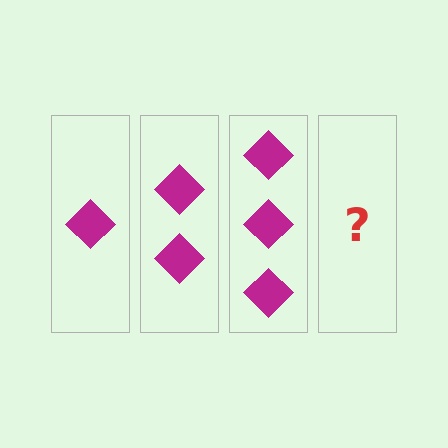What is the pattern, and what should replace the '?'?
The pattern is that each step adds one more diamond. The '?' should be 4 diamonds.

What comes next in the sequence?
The next element should be 4 diamonds.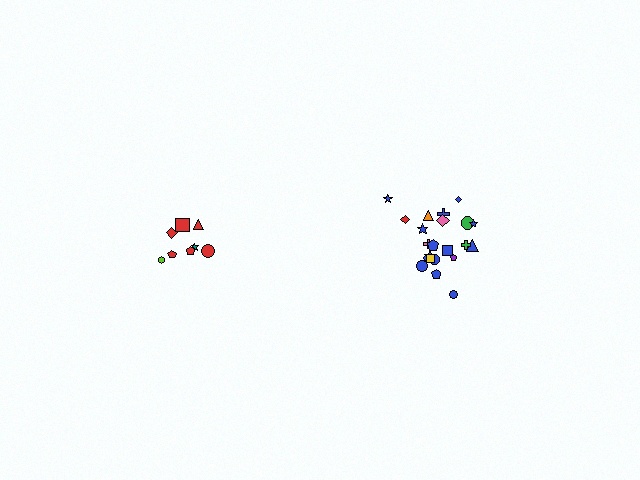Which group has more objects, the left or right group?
The right group.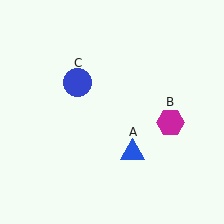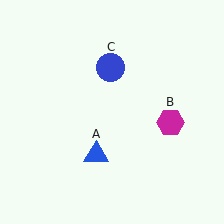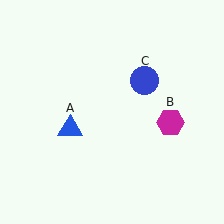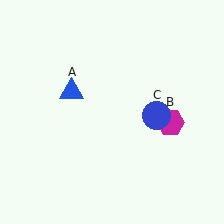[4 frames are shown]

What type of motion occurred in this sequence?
The blue triangle (object A), blue circle (object C) rotated clockwise around the center of the scene.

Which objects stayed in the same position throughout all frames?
Magenta hexagon (object B) remained stationary.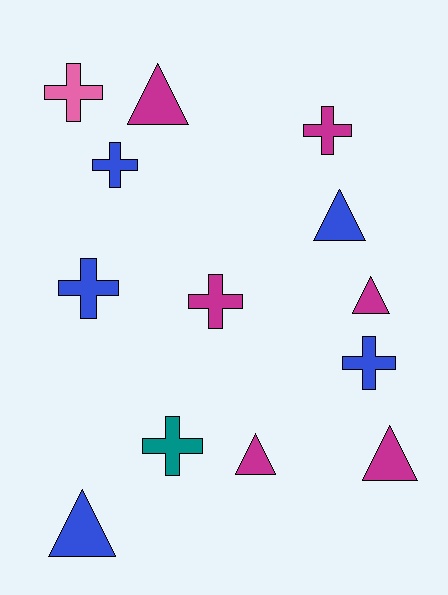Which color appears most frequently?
Magenta, with 6 objects.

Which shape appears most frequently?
Cross, with 7 objects.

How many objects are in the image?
There are 13 objects.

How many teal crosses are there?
There is 1 teal cross.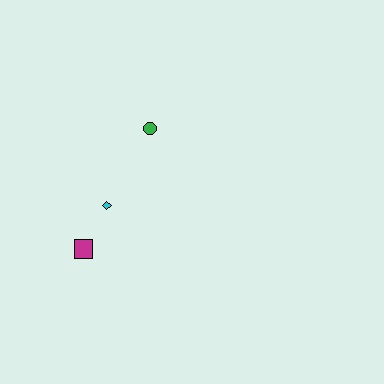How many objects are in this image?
There are 3 objects.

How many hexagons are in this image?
There are no hexagons.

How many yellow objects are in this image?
There are no yellow objects.